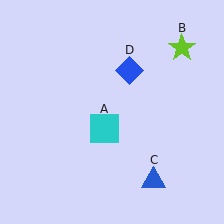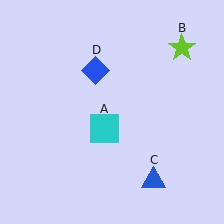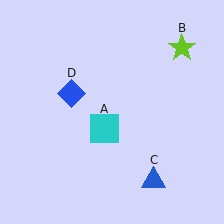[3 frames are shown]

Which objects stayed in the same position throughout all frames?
Cyan square (object A) and lime star (object B) and blue triangle (object C) remained stationary.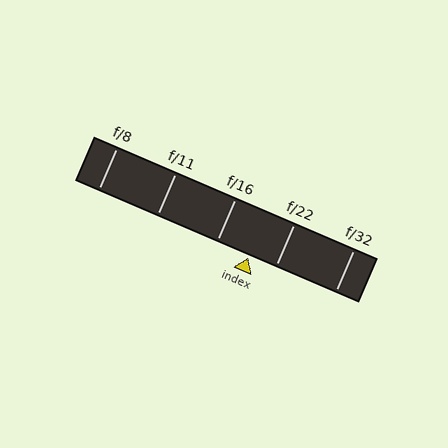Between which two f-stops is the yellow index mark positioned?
The index mark is between f/16 and f/22.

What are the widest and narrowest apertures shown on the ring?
The widest aperture shown is f/8 and the narrowest is f/32.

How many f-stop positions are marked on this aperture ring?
There are 5 f-stop positions marked.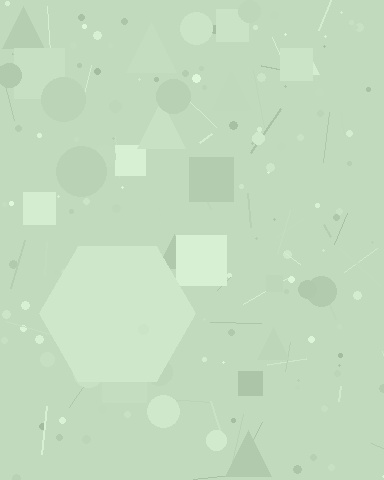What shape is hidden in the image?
A hexagon is hidden in the image.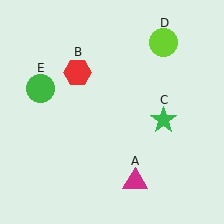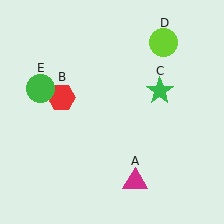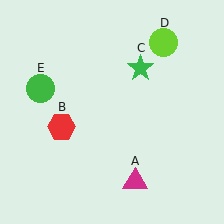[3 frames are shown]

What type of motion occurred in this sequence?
The red hexagon (object B), green star (object C) rotated counterclockwise around the center of the scene.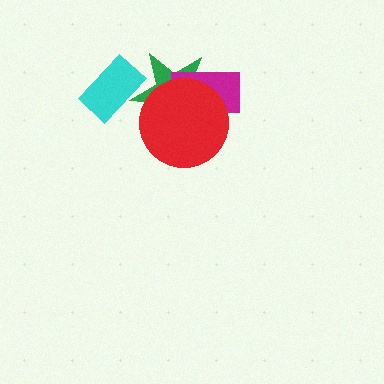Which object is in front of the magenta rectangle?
The red circle is in front of the magenta rectangle.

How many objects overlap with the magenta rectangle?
2 objects overlap with the magenta rectangle.